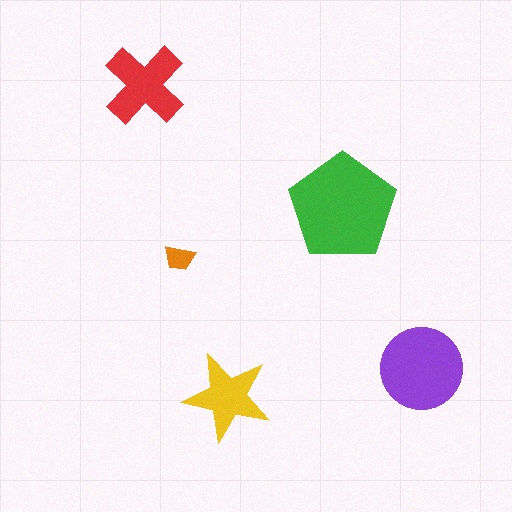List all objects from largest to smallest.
The green pentagon, the purple circle, the red cross, the yellow star, the orange trapezoid.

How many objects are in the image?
There are 5 objects in the image.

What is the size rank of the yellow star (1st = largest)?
4th.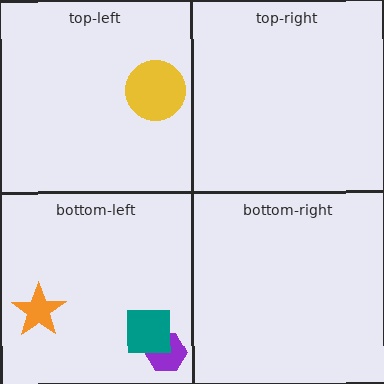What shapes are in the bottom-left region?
The purple hexagon, the teal square, the orange star.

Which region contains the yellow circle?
The top-left region.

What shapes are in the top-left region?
The yellow circle.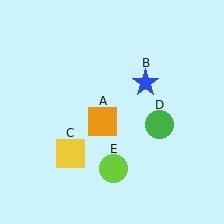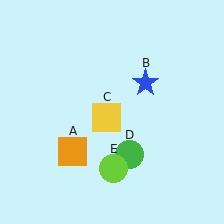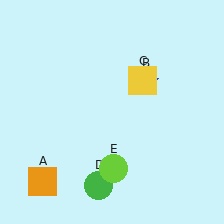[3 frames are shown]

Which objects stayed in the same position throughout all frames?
Blue star (object B) and lime circle (object E) remained stationary.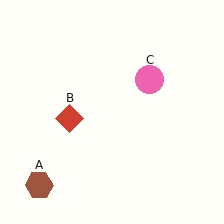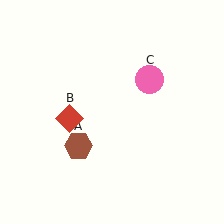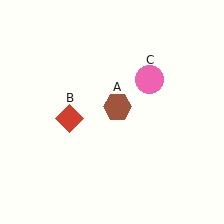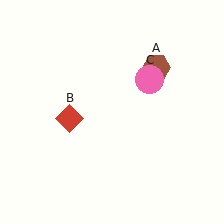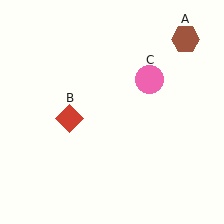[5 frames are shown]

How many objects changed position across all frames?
1 object changed position: brown hexagon (object A).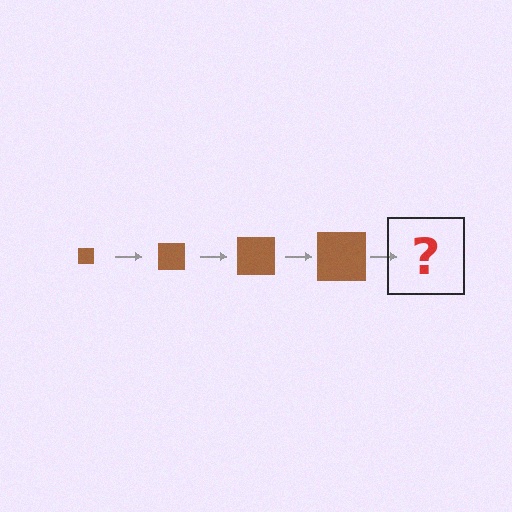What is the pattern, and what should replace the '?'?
The pattern is that the square gets progressively larger each step. The '?' should be a brown square, larger than the previous one.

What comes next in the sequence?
The next element should be a brown square, larger than the previous one.